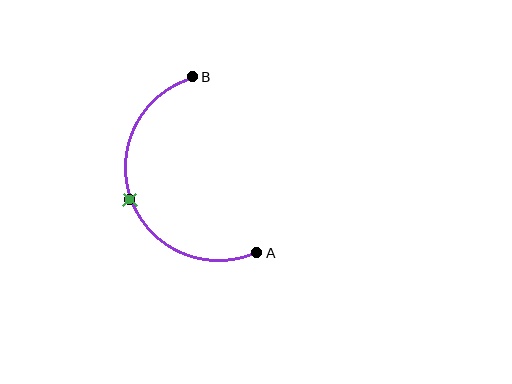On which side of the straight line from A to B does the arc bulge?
The arc bulges to the left of the straight line connecting A and B.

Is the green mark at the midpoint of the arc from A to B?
Yes. The green mark lies on the arc at equal arc-length from both A and B — it is the arc midpoint.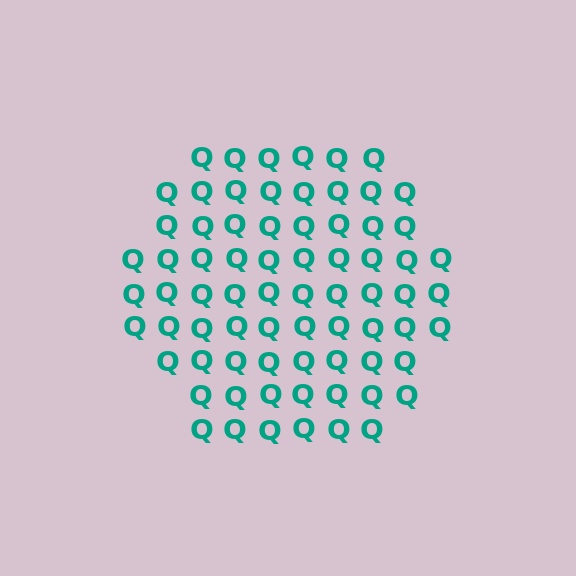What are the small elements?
The small elements are letter Q's.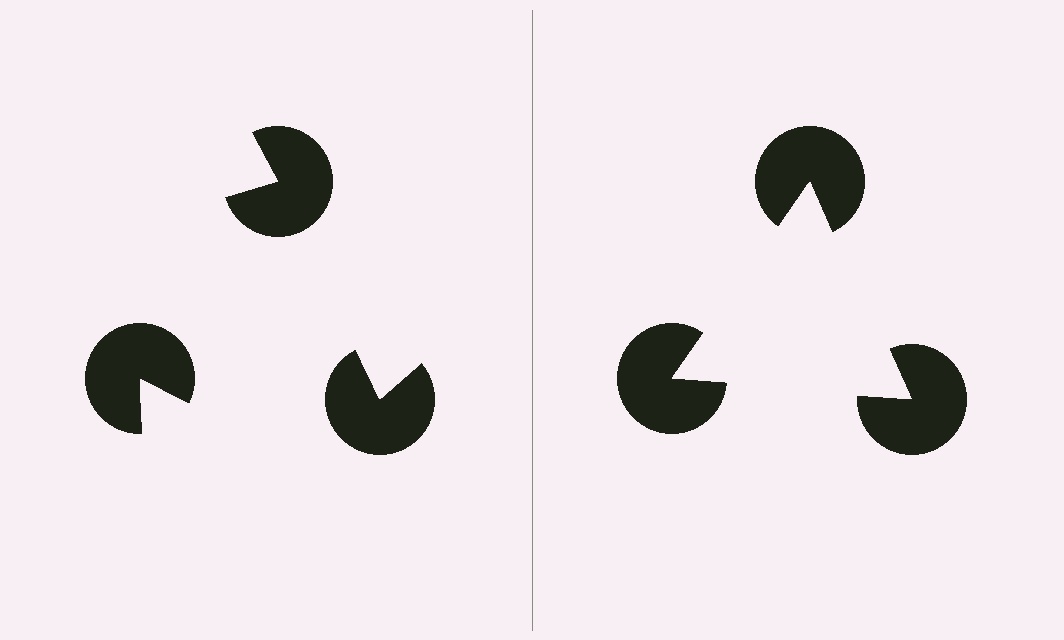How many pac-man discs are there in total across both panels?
6 — 3 on each side.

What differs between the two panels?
The pac-man discs are positioned identically on both sides; only the wedge orientations differ. On the right they align to a triangle; on the left they are misaligned.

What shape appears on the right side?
An illusory triangle.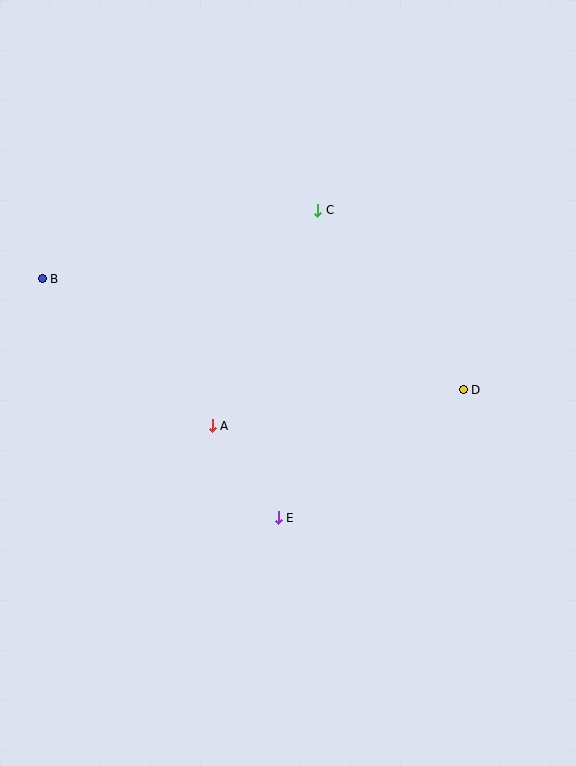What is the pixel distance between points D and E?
The distance between D and E is 225 pixels.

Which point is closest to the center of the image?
Point A at (212, 426) is closest to the center.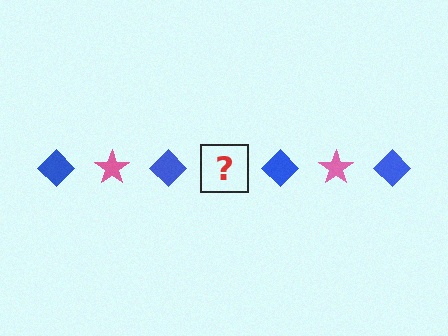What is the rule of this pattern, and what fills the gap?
The rule is that the pattern alternates between blue diamond and pink star. The gap should be filled with a pink star.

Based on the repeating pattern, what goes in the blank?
The blank should be a pink star.